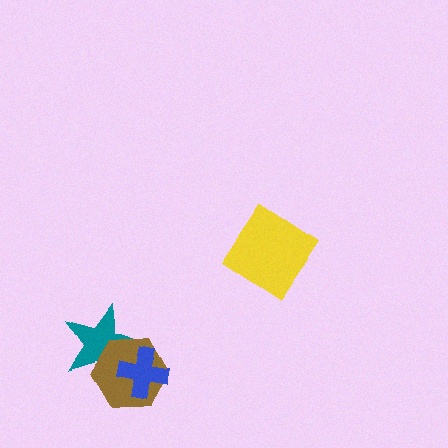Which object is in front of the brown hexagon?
The blue cross is in front of the brown hexagon.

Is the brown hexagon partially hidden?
Yes, it is partially covered by another shape.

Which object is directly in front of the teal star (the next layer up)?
The brown hexagon is directly in front of the teal star.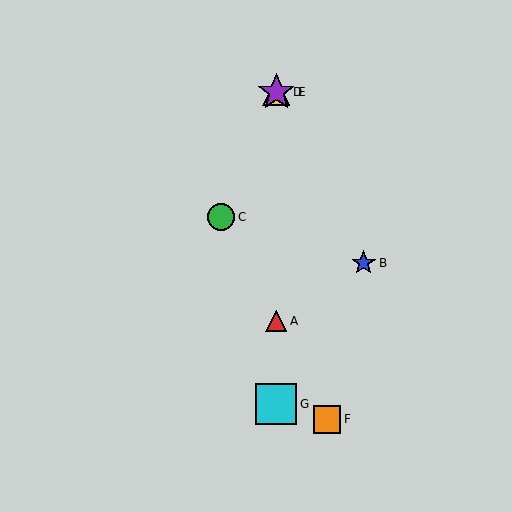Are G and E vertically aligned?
Yes, both are at x≈276.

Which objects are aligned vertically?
Objects A, D, E, G are aligned vertically.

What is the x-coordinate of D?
Object D is at x≈276.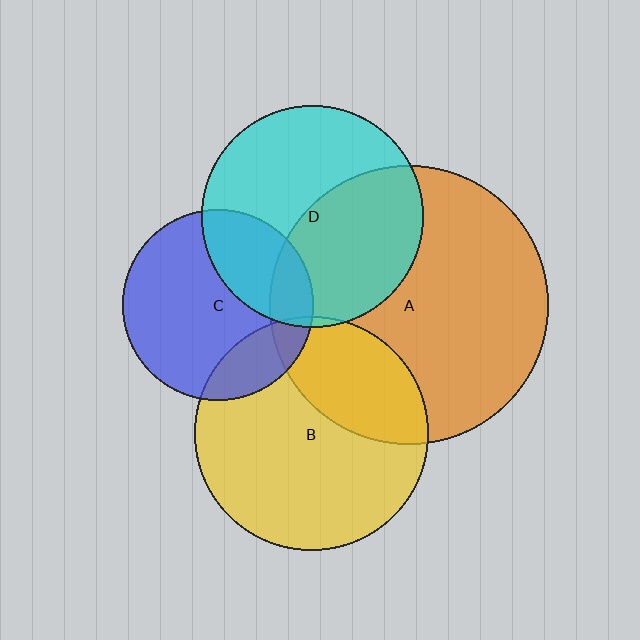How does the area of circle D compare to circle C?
Approximately 1.3 times.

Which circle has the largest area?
Circle A (orange).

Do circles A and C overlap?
Yes.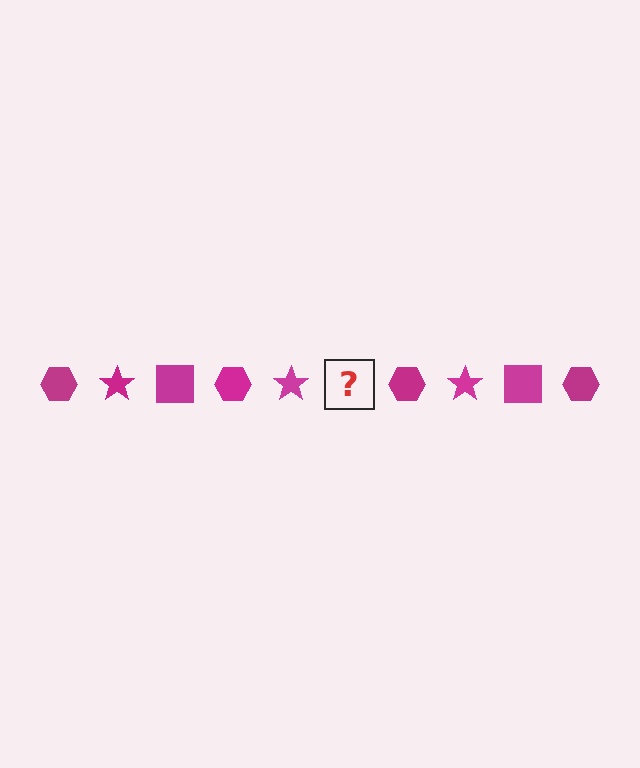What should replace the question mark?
The question mark should be replaced with a magenta square.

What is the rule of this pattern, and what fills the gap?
The rule is that the pattern cycles through hexagon, star, square shapes in magenta. The gap should be filled with a magenta square.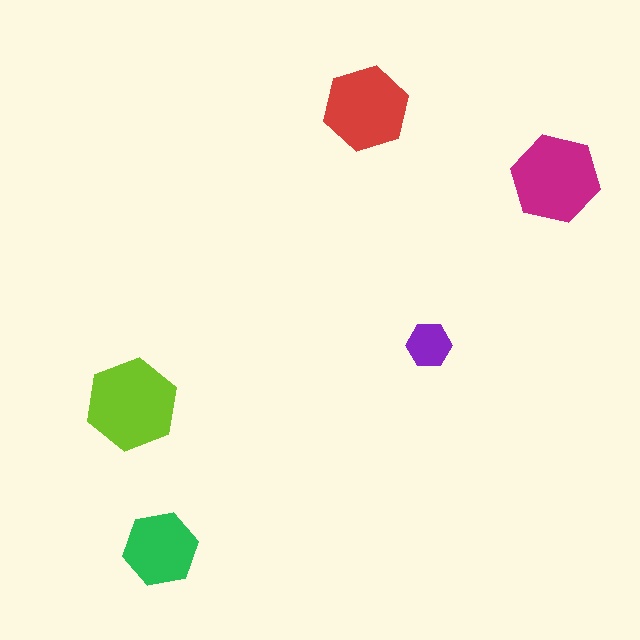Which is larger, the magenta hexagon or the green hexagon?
The magenta one.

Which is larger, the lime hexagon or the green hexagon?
The lime one.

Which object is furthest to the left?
The lime hexagon is leftmost.